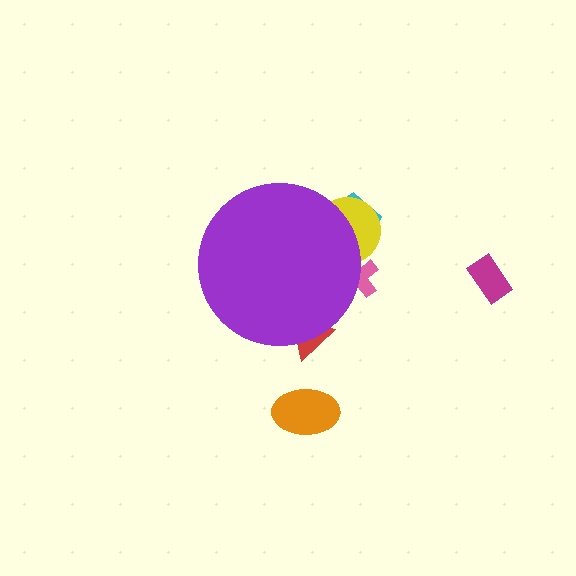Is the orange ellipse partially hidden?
No, the orange ellipse is fully visible.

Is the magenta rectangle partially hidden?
No, the magenta rectangle is fully visible.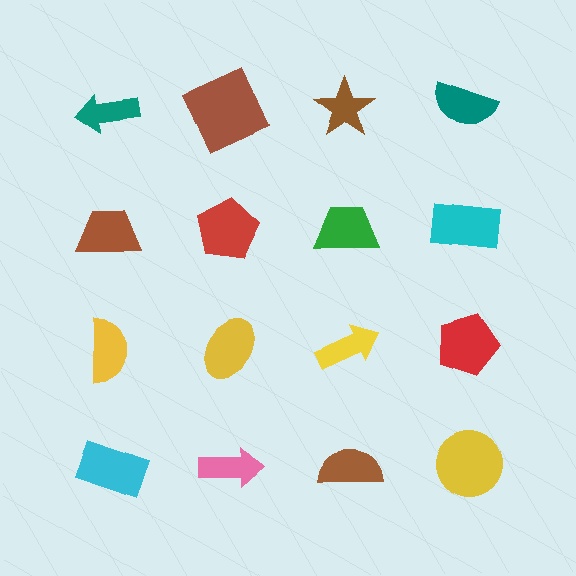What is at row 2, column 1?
A brown trapezoid.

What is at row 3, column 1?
A yellow semicircle.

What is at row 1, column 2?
A brown square.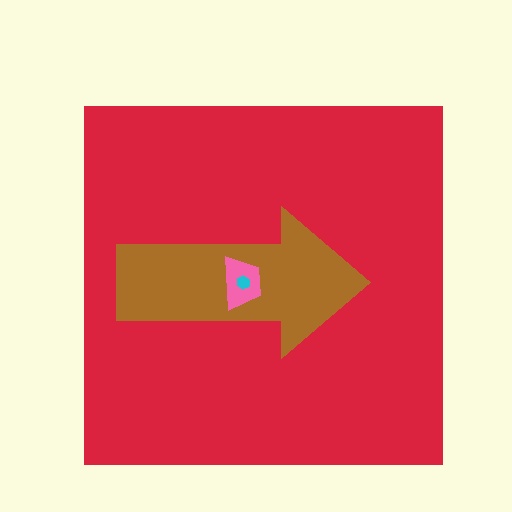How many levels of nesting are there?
4.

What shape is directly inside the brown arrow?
The pink trapezoid.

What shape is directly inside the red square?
The brown arrow.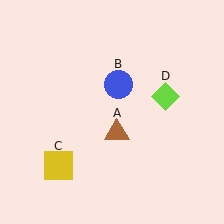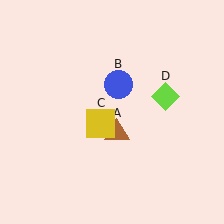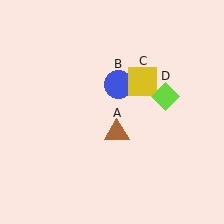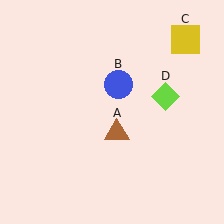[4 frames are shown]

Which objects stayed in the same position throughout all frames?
Brown triangle (object A) and blue circle (object B) and lime diamond (object D) remained stationary.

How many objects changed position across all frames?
1 object changed position: yellow square (object C).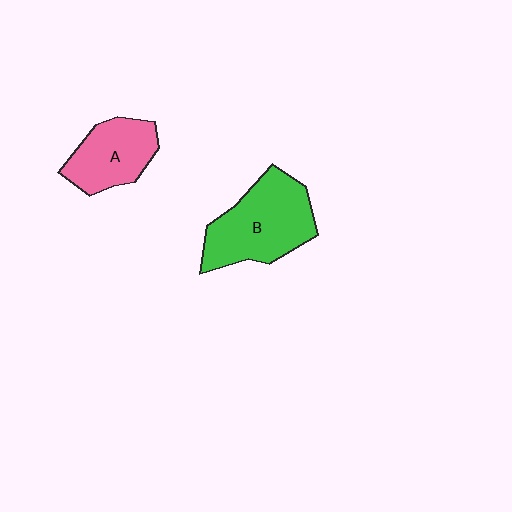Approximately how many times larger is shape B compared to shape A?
Approximately 1.5 times.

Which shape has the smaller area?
Shape A (pink).